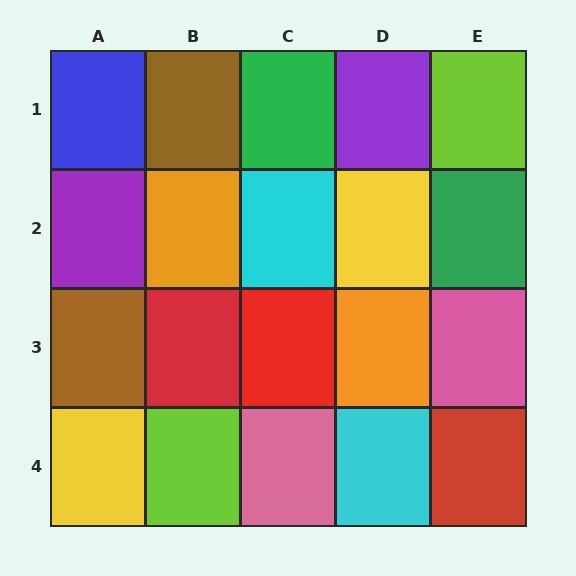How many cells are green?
2 cells are green.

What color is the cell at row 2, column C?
Cyan.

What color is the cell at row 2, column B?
Orange.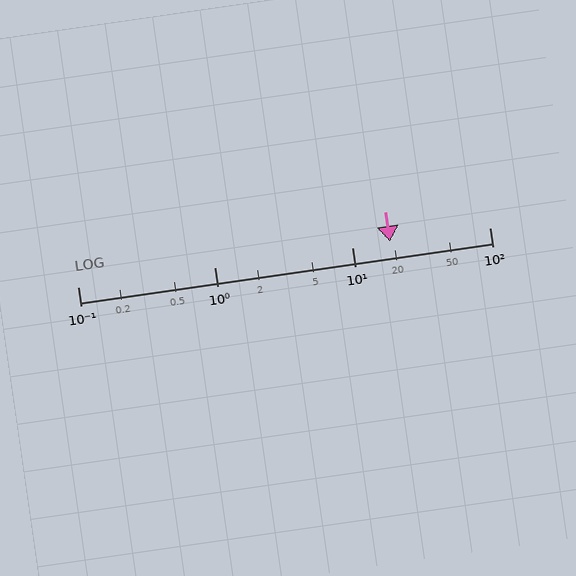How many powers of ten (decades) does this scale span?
The scale spans 3 decades, from 0.1 to 100.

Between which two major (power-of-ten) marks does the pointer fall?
The pointer is between 10 and 100.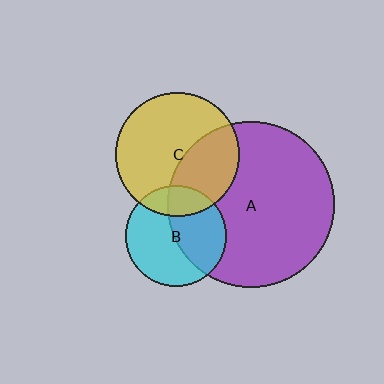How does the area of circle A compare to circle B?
Approximately 2.7 times.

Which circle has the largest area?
Circle A (purple).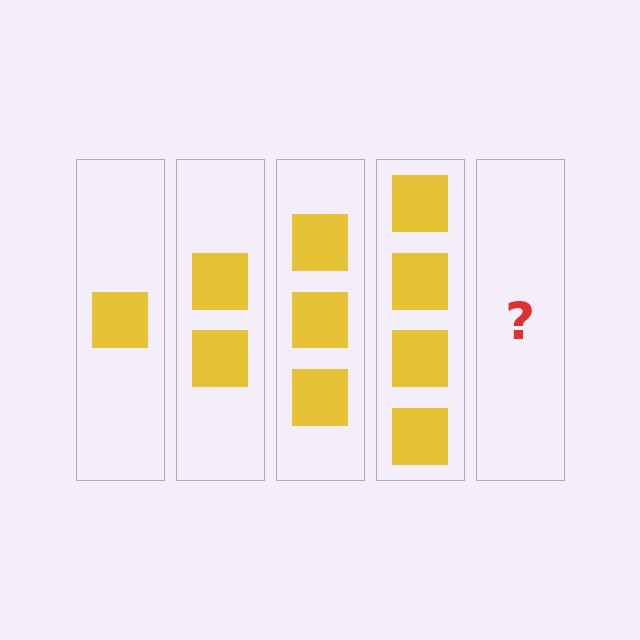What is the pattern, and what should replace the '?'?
The pattern is that each step adds one more square. The '?' should be 5 squares.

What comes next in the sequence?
The next element should be 5 squares.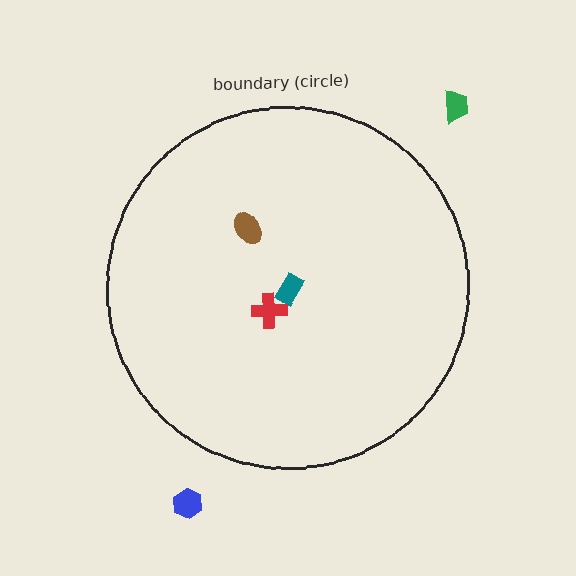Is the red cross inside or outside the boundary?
Inside.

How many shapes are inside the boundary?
3 inside, 2 outside.